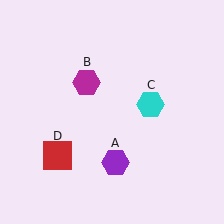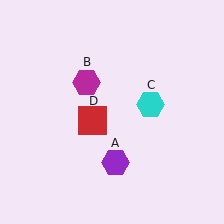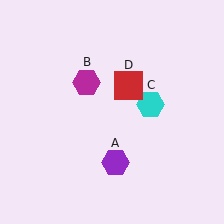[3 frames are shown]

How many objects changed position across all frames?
1 object changed position: red square (object D).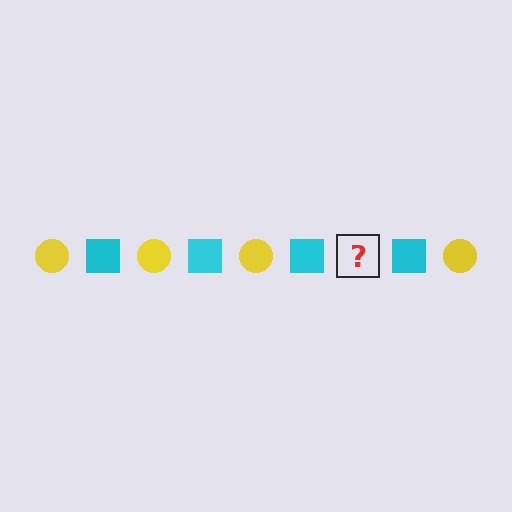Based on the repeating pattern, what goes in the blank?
The blank should be a yellow circle.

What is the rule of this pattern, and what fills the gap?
The rule is that the pattern alternates between yellow circle and cyan square. The gap should be filled with a yellow circle.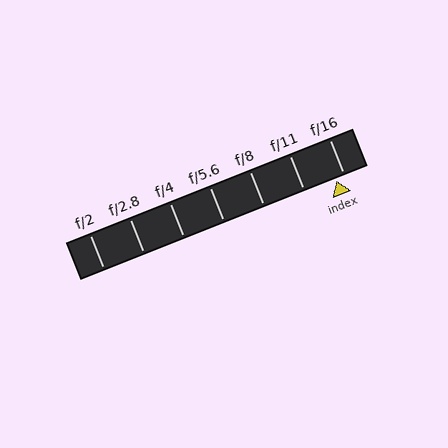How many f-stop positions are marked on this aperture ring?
There are 7 f-stop positions marked.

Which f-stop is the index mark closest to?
The index mark is closest to f/16.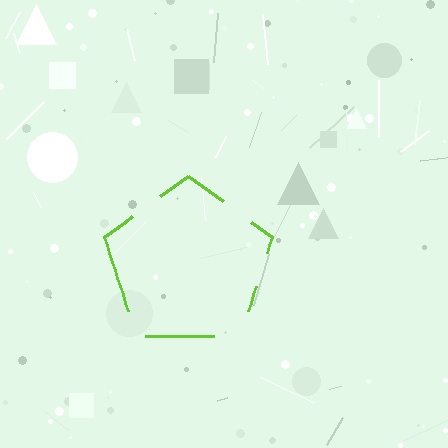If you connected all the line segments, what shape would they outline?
They would outline a pentagon.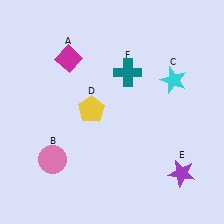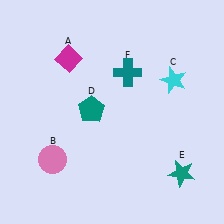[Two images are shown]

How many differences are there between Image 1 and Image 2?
There are 2 differences between the two images.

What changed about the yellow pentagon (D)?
In Image 1, D is yellow. In Image 2, it changed to teal.